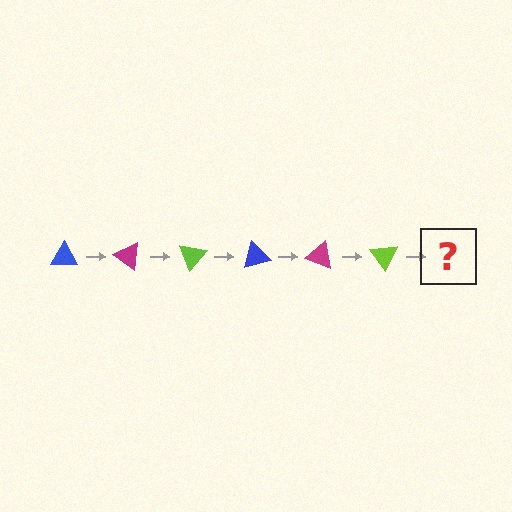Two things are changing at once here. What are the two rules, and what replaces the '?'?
The two rules are that it rotates 35 degrees each step and the color cycles through blue, magenta, and lime. The '?' should be a blue triangle, rotated 210 degrees from the start.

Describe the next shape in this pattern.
It should be a blue triangle, rotated 210 degrees from the start.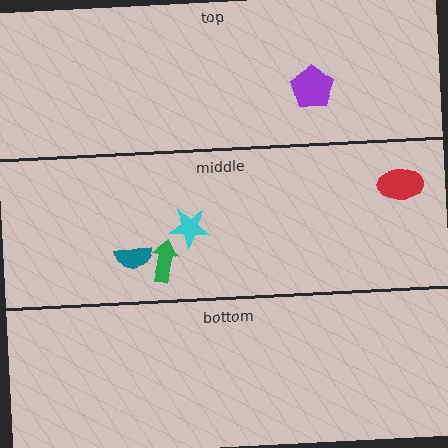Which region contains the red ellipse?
The middle region.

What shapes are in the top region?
The purple pentagon.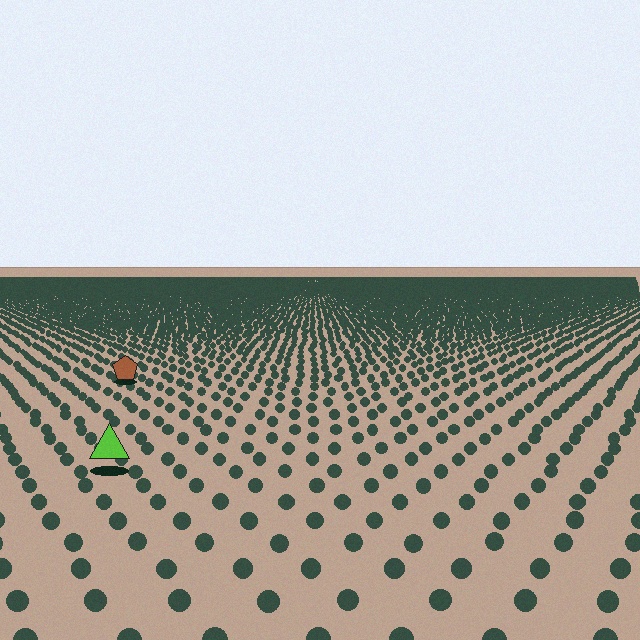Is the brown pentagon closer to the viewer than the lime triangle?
No. The lime triangle is closer — you can tell from the texture gradient: the ground texture is coarser near it.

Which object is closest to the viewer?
The lime triangle is closest. The texture marks near it are larger and more spread out.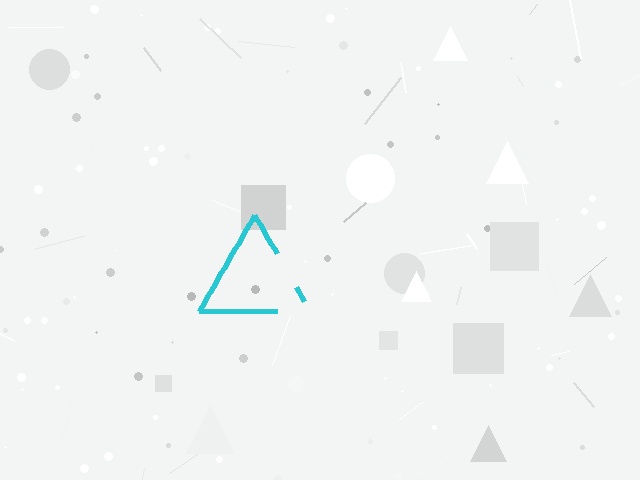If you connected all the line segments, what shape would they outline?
They would outline a triangle.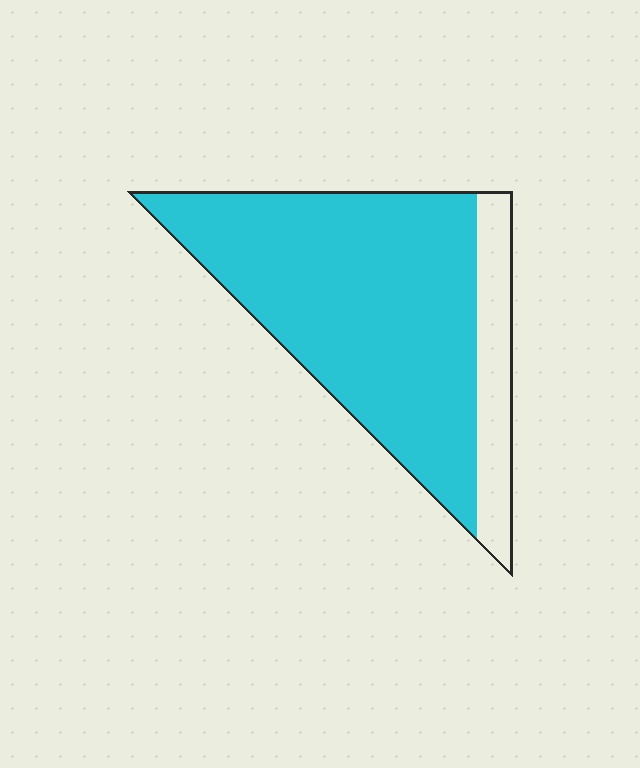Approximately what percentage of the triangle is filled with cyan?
Approximately 80%.